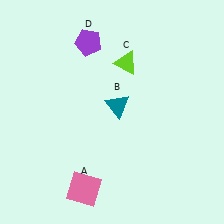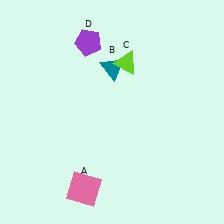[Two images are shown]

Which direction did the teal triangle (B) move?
The teal triangle (B) moved up.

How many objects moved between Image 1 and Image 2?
1 object moved between the two images.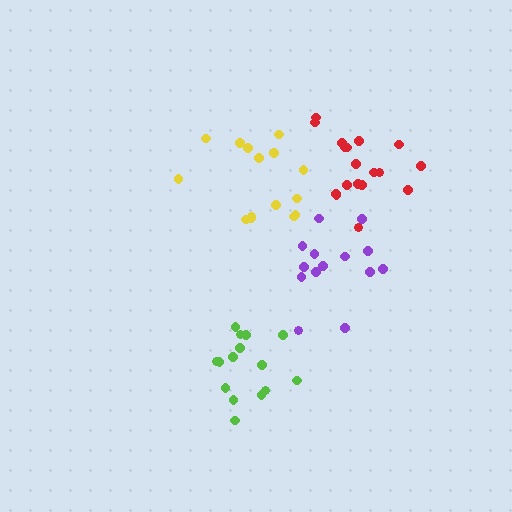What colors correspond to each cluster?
The clusters are colored: lime, yellow, red, purple.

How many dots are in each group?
Group 1: 15 dots, Group 2: 15 dots, Group 3: 18 dots, Group 4: 14 dots (62 total).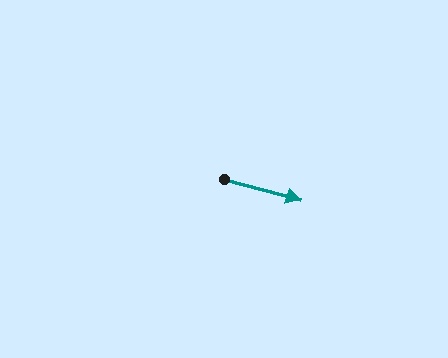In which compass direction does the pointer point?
East.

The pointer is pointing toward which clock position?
Roughly 4 o'clock.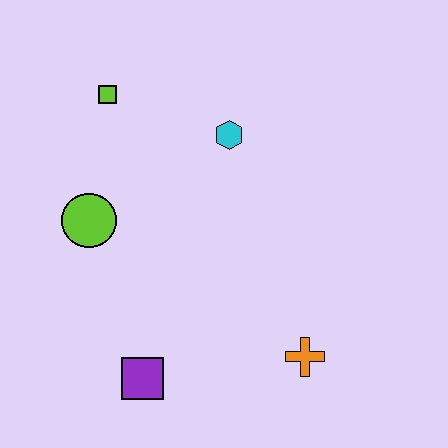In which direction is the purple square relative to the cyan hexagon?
The purple square is below the cyan hexagon.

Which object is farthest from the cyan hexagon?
The purple square is farthest from the cyan hexagon.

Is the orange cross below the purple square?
No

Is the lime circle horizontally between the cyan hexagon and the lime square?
No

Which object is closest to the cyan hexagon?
The lime square is closest to the cyan hexagon.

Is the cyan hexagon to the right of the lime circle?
Yes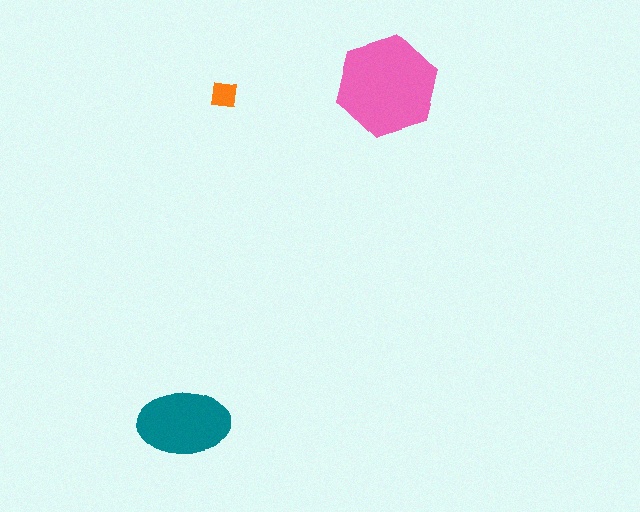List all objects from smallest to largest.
The orange square, the teal ellipse, the pink hexagon.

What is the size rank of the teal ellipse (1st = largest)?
2nd.